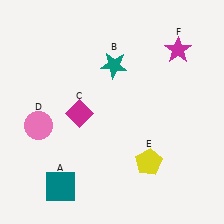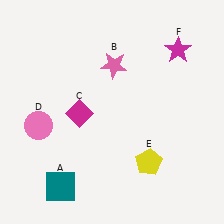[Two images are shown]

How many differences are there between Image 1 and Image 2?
There is 1 difference between the two images.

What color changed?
The star (B) changed from teal in Image 1 to pink in Image 2.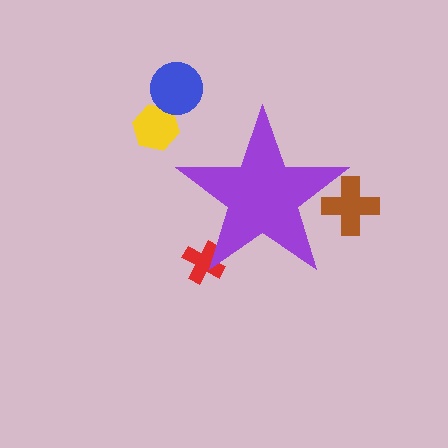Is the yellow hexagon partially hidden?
No, the yellow hexagon is fully visible.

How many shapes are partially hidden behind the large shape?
2 shapes are partially hidden.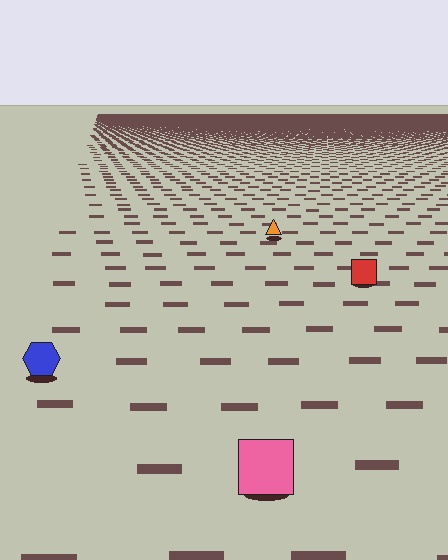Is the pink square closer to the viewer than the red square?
Yes. The pink square is closer — you can tell from the texture gradient: the ground texture is coarser near it.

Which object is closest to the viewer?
The pink square is closest. The texture marks near it are larger and more spread out.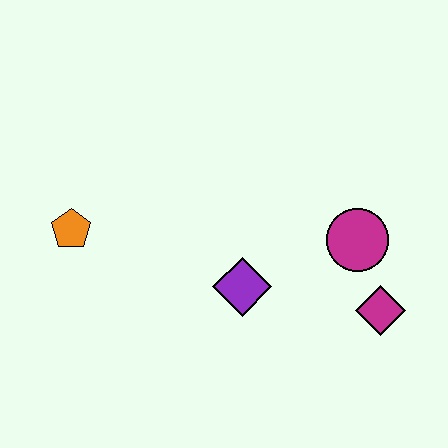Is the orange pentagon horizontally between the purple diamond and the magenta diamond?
No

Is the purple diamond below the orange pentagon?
Yes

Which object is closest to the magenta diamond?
The magenta circle is closest to the magenta diamond.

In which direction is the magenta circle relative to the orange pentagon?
The magenta circle is to the right of the orange pentagon.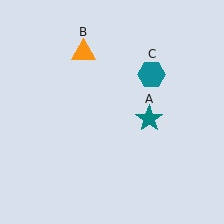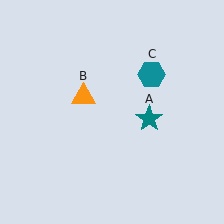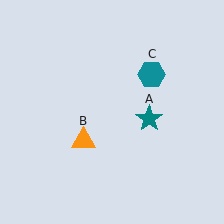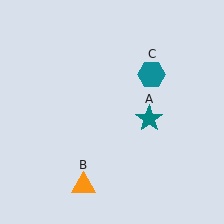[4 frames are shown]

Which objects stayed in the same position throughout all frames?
Teal star (object A) and teal hexagon (object C) remained stationary.